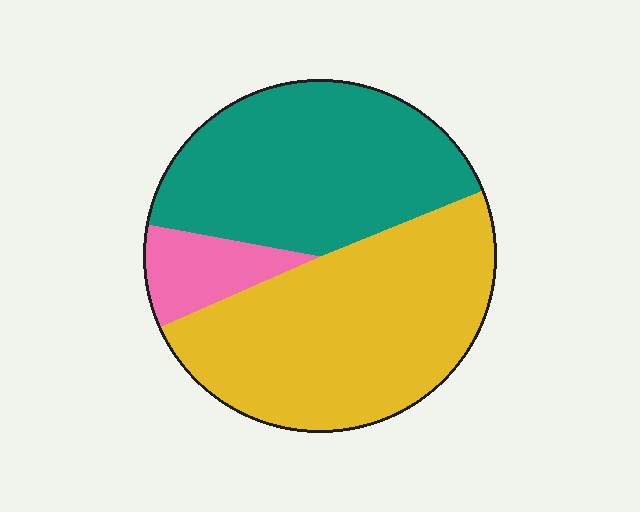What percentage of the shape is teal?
Teal takes up between a third and a half of the shape.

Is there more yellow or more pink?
Yellow.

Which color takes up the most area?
Yellow, at roughly 50%.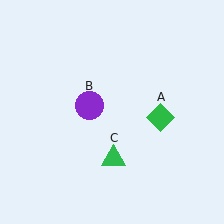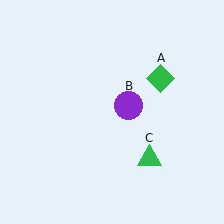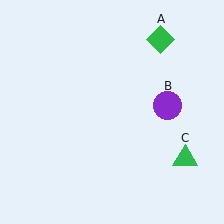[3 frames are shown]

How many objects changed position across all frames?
3 objects changed position: green diamond (object A), purple circle (object B), green triangle (object C).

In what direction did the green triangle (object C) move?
The green triangle (object C) moved right.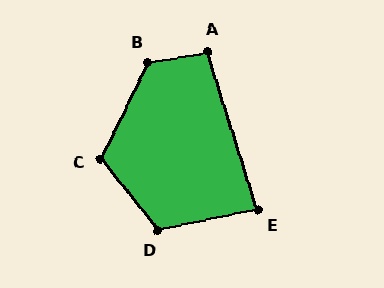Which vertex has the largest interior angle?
B, at approximately 125 degrees.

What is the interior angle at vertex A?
Approximately 98 degrees (obtuse).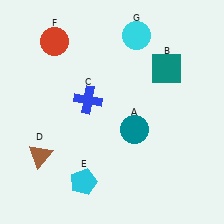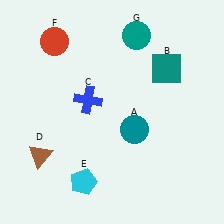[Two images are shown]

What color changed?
The circle (G) changed from cyan in Image 1 to teal in Image 2.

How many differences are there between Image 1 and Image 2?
There is 1 difference between the two images.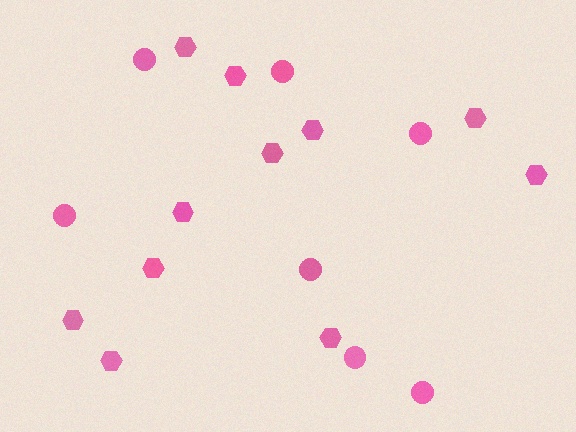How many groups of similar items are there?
There are 2 groups: one group of hexagons (11) and one group of circles (7).